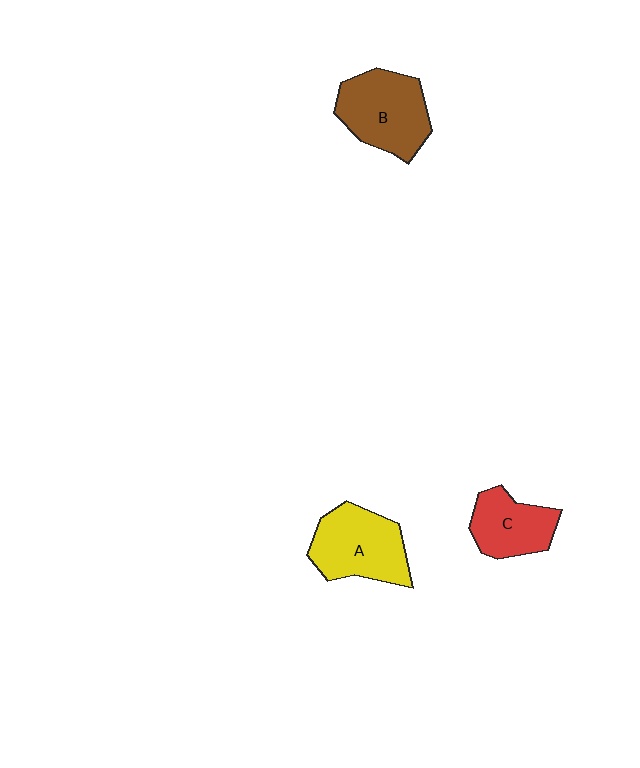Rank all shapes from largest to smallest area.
From largest to smallest: B (brown), A (yellow), C (red).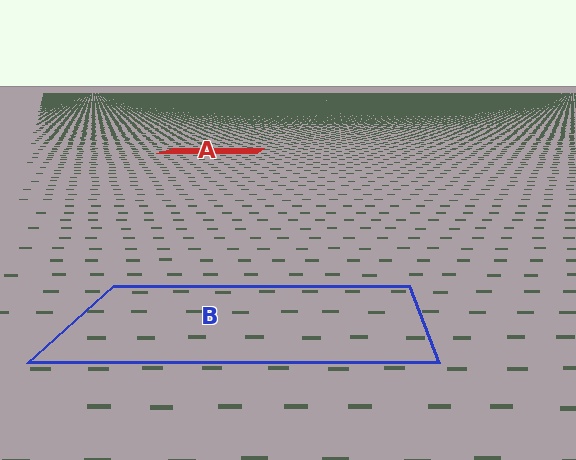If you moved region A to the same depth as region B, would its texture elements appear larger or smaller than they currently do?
They would appear larger. At a closer depth, the same texture elements are projected at a bigger on-screen size.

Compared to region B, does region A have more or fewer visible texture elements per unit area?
Region A has more texture elements per unit area — they are packed more densely because it is farther away.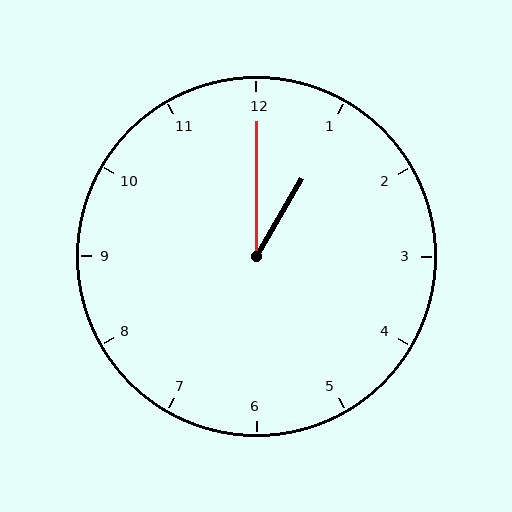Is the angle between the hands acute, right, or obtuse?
It is acute.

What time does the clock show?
1:00.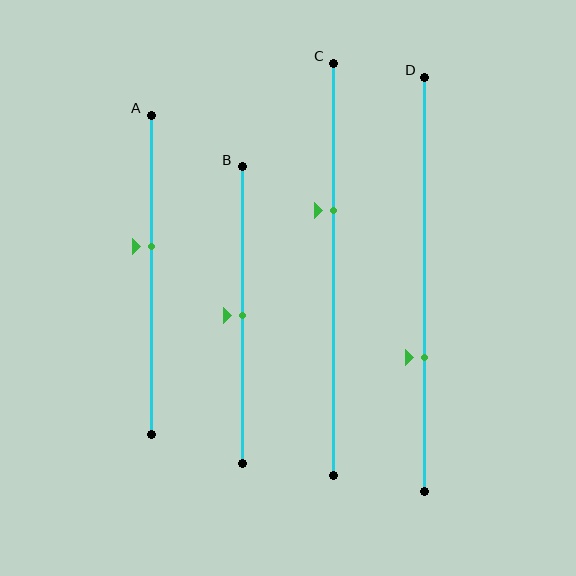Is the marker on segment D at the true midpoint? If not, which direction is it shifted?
No, the marker on segment D is shifted downward by about 18% of the segment length.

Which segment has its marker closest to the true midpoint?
Segment B has its marker closest to the true midpoint.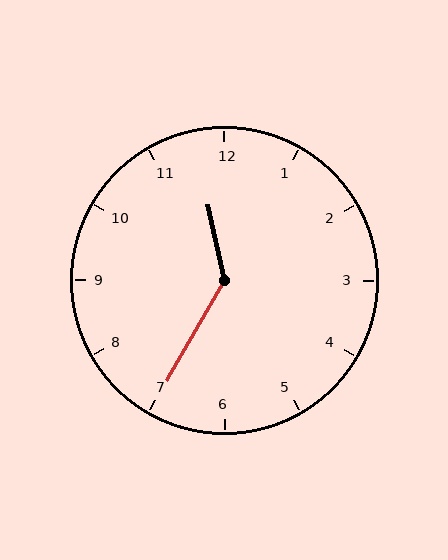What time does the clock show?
11:35.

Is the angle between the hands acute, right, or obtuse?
It is obtuse.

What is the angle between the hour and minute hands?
Approximately 138 degrees.